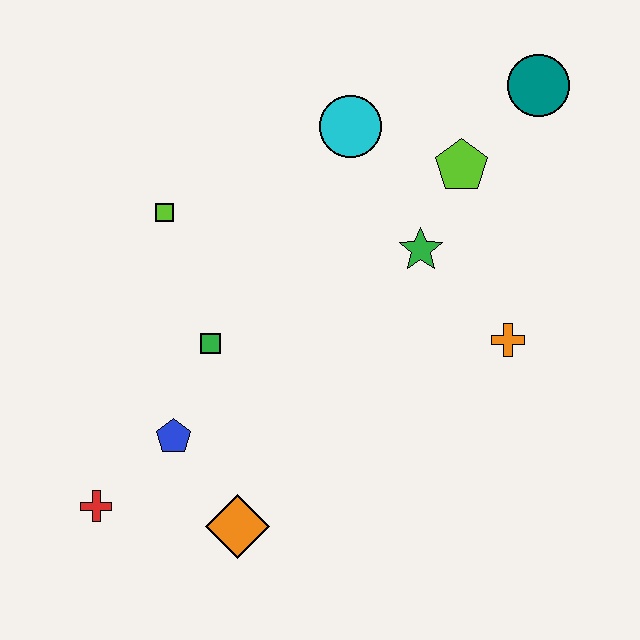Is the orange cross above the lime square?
No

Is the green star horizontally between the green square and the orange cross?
Yes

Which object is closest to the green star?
The lime pentagon is closest to the green star.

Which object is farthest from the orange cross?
The red cross is farthest from the orange cross.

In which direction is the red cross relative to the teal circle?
The red cross is to the left of the teal circle.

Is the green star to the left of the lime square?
No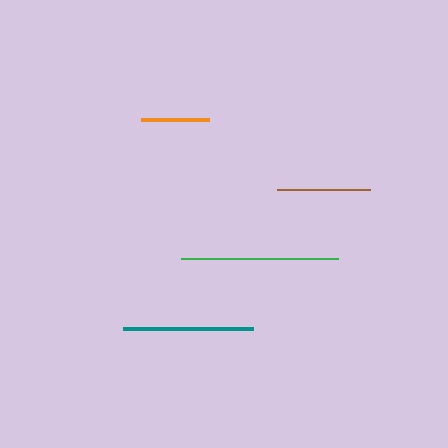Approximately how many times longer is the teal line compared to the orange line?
The teal line is approximately 1.9 times the length of the orange line.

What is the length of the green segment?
The green segment is approximately 157 pixels long.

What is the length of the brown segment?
The brown segment is approximately 93 pixels long.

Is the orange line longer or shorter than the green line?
The green line is longer than the orange line.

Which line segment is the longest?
The green line is the longest at approximately 157 pixels.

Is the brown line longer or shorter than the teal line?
The teal line is longer than the brown line.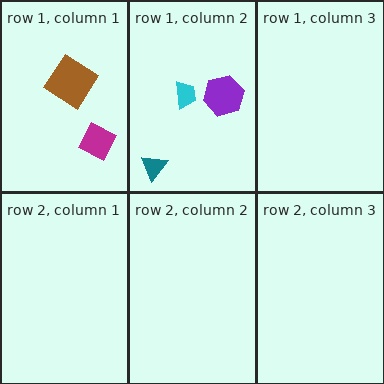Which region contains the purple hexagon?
The row 1, column 2 region.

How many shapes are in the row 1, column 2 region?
3.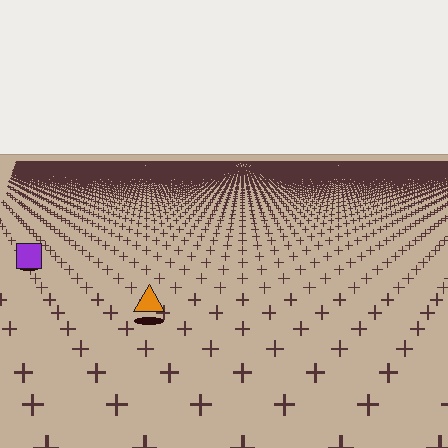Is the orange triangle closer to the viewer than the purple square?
Yes. The orange triangle is closer — you can tell from the texture gradient: the ground texture is coarser near it.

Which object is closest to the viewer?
The orange triangle is closest. The texture marks near it are larger and more spread out.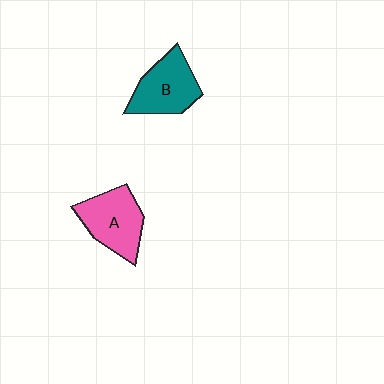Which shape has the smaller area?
Shape B (teal).